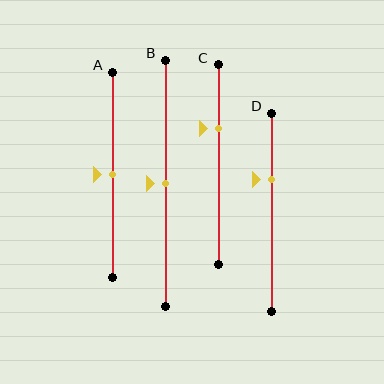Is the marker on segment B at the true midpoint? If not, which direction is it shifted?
Yes, the marker on segment B is at the true midpoint.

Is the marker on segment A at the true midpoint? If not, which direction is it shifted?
Yes, the marker on segment A is at the true midpoint.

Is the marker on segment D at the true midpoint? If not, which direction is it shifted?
No, the marker on segment D is shifted upward by about 17% of the segment length.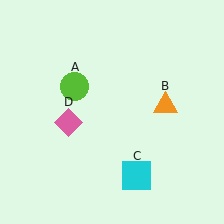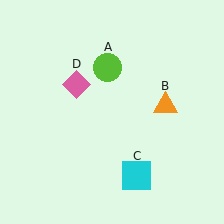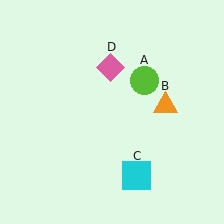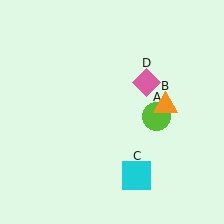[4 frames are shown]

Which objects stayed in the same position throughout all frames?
Orange triangle (object B) and cyan square (object C) remained stationary.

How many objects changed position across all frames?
2 objects changed position: lime circle (object A), pink diamond (object D).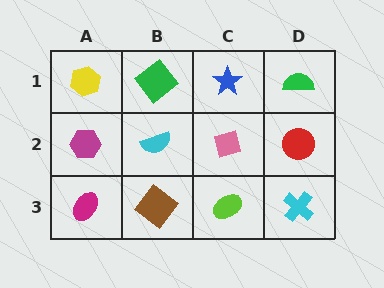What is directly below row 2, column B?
A brown diamond.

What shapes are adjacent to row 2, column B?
A green diamond (row 1, column B), a brown diamond (row 3, column B), a magenta hexagon (row 2, column A), a pink square (row 2, column C).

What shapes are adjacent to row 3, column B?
A cyan semicircle (row 2, column B), a magenta ellipse (row 3, column A), a lime ellipse (row 3, column C).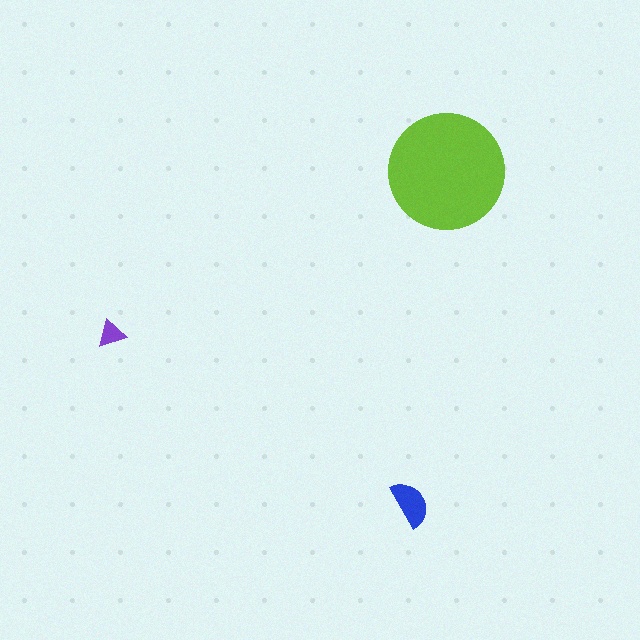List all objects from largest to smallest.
The lime circle, the blue semicircle, the purple triangle.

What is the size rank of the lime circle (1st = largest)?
1st.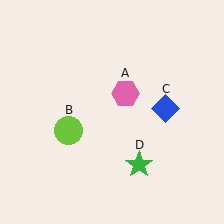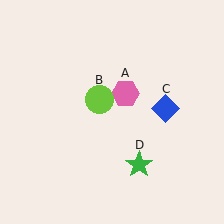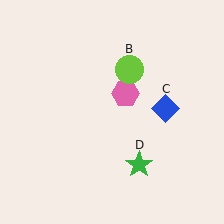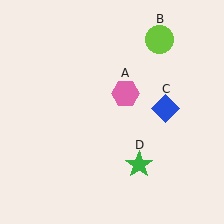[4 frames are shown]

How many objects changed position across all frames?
1 object changed position: lime circle (object B).